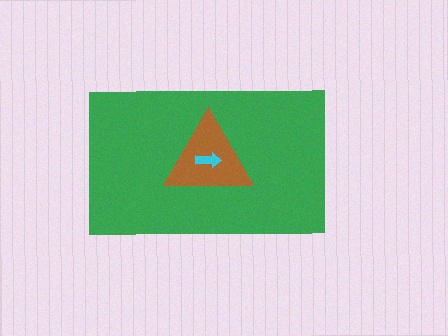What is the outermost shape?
The green rectangle.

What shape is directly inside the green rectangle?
The brown triangle.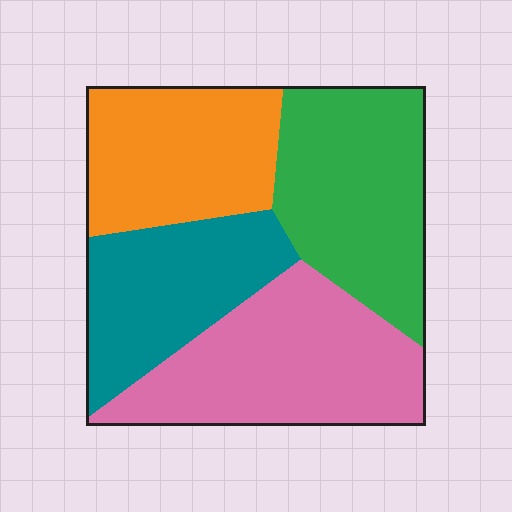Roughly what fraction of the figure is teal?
Teal covers 21% of the figure.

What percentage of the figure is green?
Green takes up about one quarter (1/4) of the figure.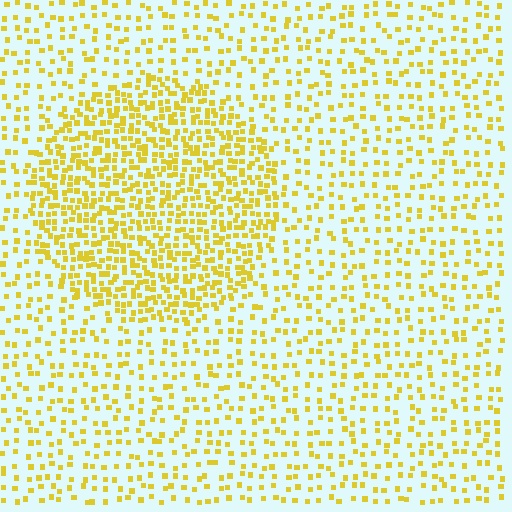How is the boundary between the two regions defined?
The boundary is defined by a change in element density (approximately 2.2x ratio). All elements are the same color, size, and shape.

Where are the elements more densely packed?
The elements are more densely packed inside the circle boundary.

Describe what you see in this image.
The image contains small yellow elements arranged at two different densities. A circle-shaped region is visible where the elements are more densely packed than the surrounding area.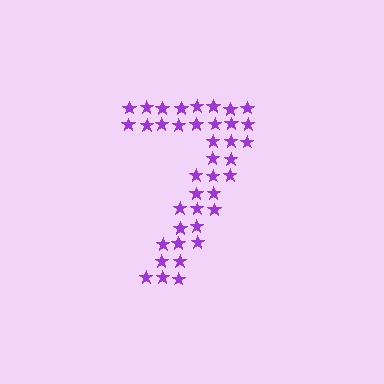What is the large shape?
The large shape is the digit 7.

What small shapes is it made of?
It is made of small stars.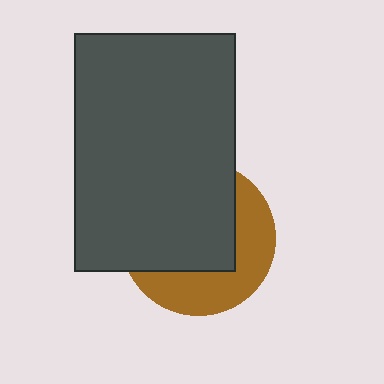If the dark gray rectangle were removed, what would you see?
You would see the complete brown circle.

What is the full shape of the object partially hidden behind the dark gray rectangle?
The partially hidden object is a brown circle.